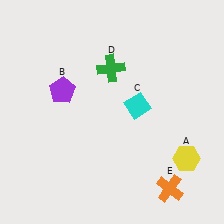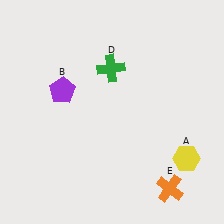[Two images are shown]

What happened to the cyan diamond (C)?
The cyan diamond (C) was removed in Image 2. It was in the top-right area of Image 1.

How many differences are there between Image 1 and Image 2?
There is 1 difference between the two images.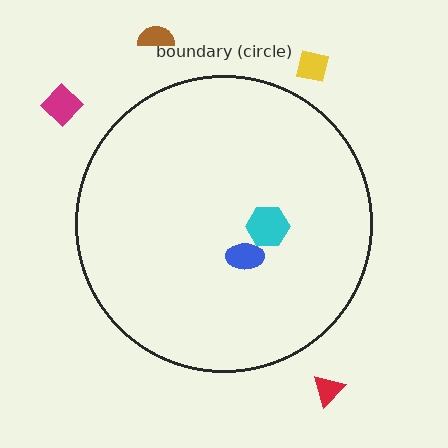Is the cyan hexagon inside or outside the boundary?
Inside.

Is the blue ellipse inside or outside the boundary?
Inside.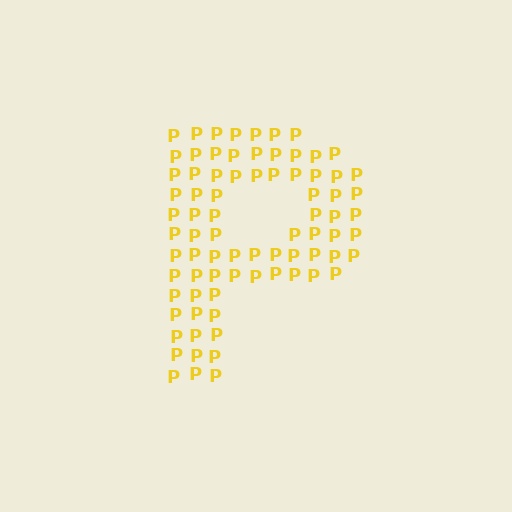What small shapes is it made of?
It is made of small letter P's.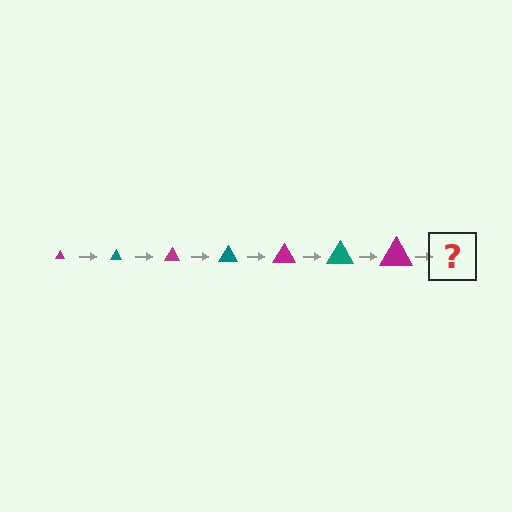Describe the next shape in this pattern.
It should be a teal triangle, larger than the previous one.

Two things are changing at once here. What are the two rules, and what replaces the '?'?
The two rules are that the triangle grows larger each step and the color cycles through magenta and teal. The '?' should be a teal triangle, larger than the previous one.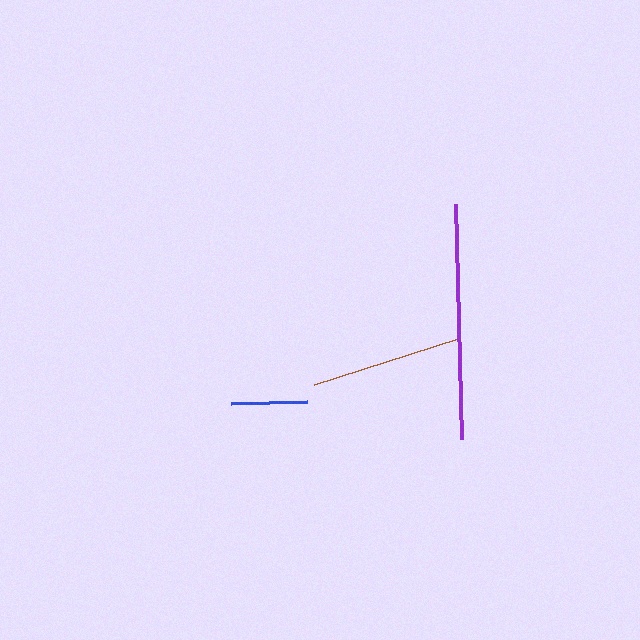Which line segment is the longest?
The purple line is the longest at approximately 235 pixels.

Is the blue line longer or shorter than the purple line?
The purple line is longer than the blue line.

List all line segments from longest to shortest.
From longest to shortest: purple, brown, blue.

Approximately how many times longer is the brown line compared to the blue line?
The brown line is approximately 2.0 times the length of the blue line.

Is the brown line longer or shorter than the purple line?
The purple line is longer than the brown line.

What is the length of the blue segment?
The blue segment is approximately 76 pixels long.